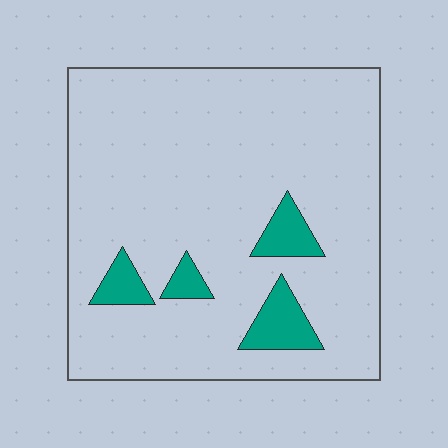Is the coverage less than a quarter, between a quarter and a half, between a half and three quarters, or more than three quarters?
Less than a quarter.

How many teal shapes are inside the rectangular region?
4.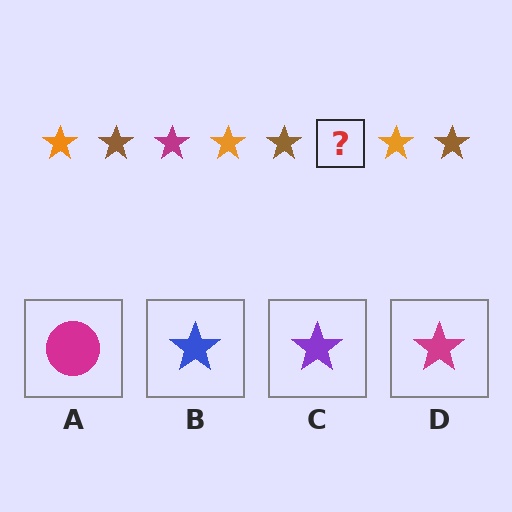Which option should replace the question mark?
Option D.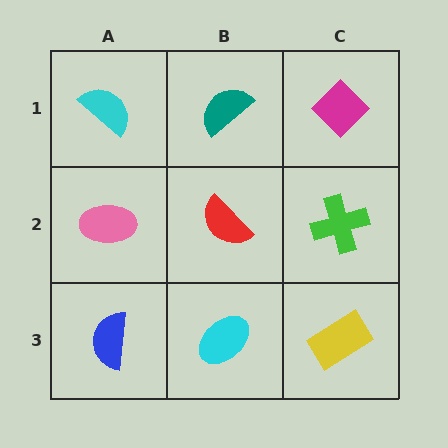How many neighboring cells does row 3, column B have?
3.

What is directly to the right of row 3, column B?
A yellow rectangle.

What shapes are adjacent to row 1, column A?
A pink ellipse (row 2, column A), a teal semicircle (row 1, column B).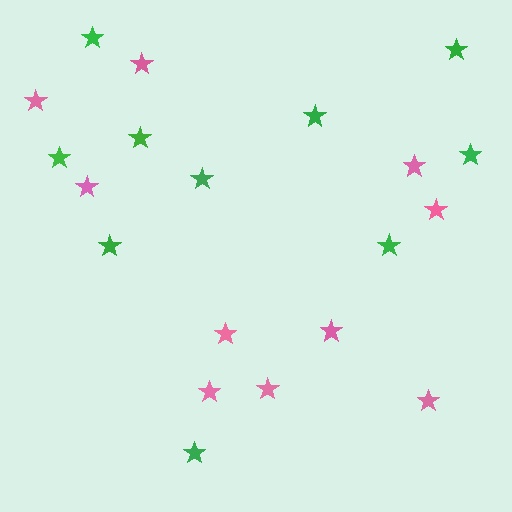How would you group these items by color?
There are 2 groups: one group of pink stars (10) and one group of green stars (10).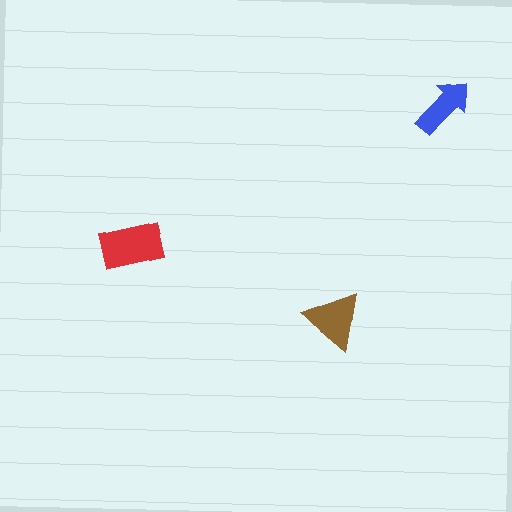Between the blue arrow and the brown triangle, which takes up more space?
The brown triangle.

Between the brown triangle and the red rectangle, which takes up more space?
The red rectangle.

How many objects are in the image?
There are 3 objects in the image.